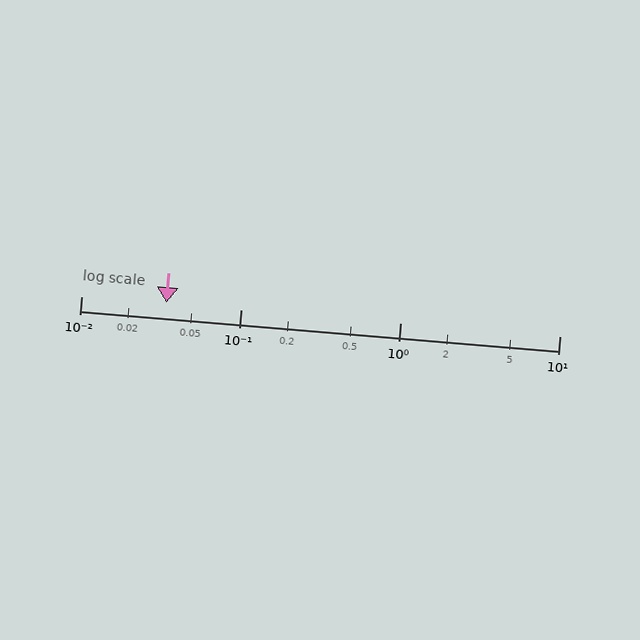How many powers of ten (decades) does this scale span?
The scale spans 3 decades, from 0.01 to 10.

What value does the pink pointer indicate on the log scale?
The pointer indicates approximately 0.034.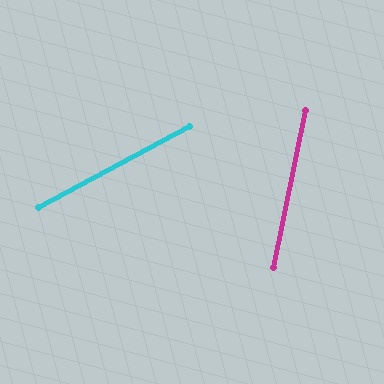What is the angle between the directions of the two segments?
Approximately 51 degrees.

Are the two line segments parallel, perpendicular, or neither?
Neither parallel nor perpendicular — they differ by about 51°.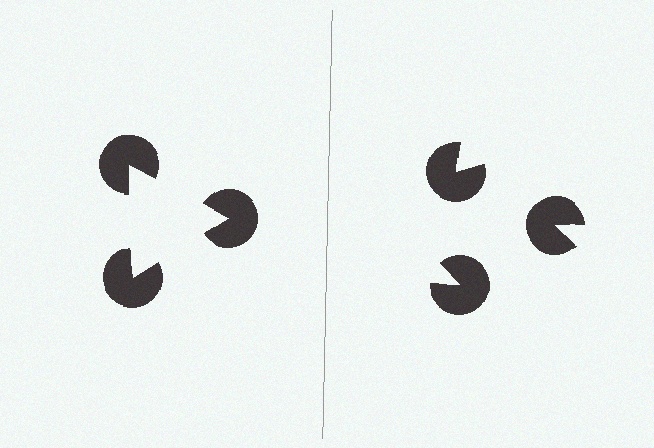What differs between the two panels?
The pac-man discs are positioned identically on both sides; only the wedge orientations differ. On the left they align to a triangle; on the right they are misaligned.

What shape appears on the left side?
An illusory triangle.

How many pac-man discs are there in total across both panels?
6 — 3 on each side.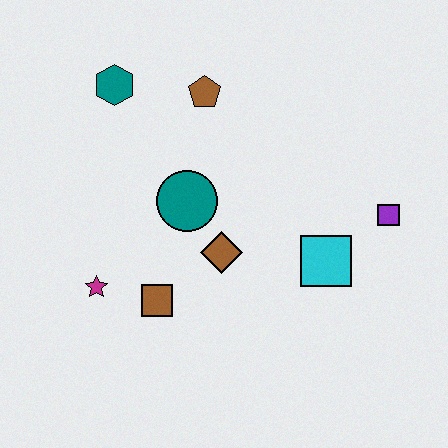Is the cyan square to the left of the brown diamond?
No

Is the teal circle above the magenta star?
Yes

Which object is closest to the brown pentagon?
The teal hexagon is closest to the brown pentagon.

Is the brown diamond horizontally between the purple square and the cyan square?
No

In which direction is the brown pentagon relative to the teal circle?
The brown pentagon is above the teal circle.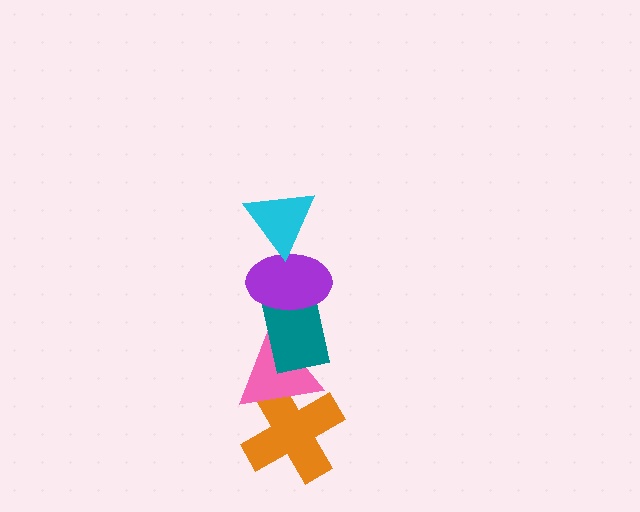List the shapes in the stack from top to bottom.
From top to bottom: the cyan triangle, the purple ellipse, the teal rectangle, the pink triangle, the orange cross.